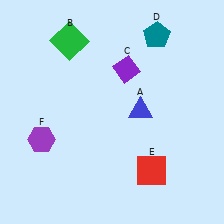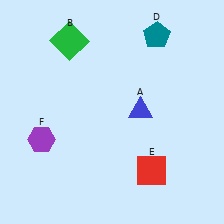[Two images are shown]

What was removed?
The purple diamond (C) was removed in Image 2.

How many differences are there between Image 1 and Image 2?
There is 1 difference between the two images.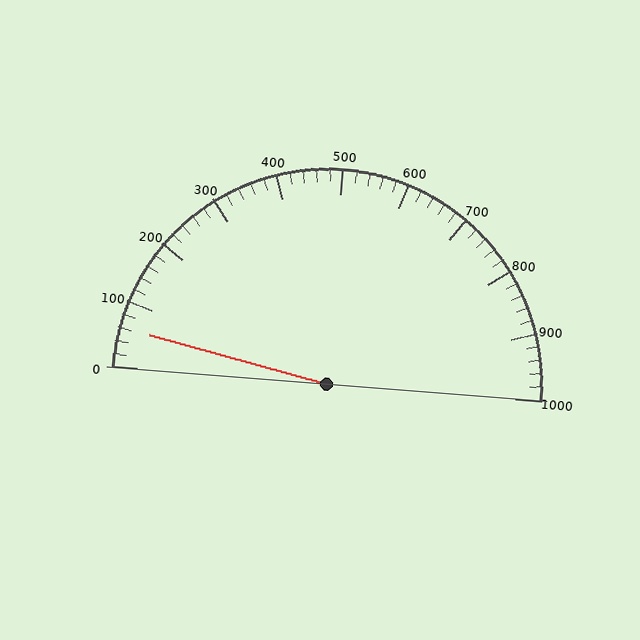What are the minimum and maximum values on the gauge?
The gauge ranges from 0 to 1000.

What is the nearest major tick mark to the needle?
The nearest major tick mark is 100.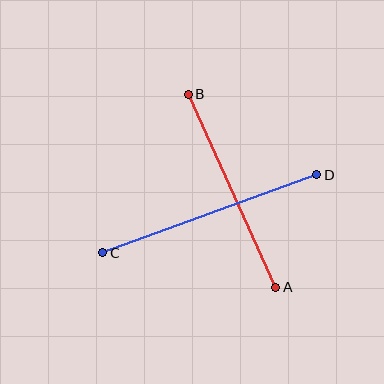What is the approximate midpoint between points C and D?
The midpoint is at approximately (210, 214) pixels.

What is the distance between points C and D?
The distance is approximately 227 pixels.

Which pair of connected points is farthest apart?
Points C and D are farthest apart.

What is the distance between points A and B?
The distance is approximately 212 pixels.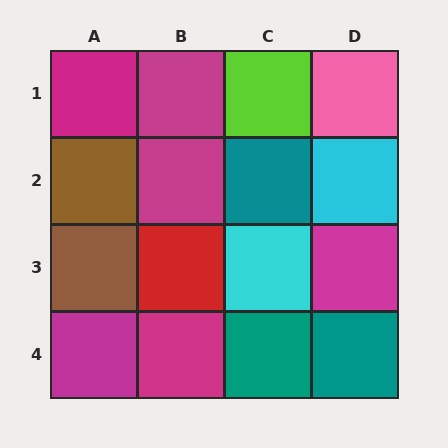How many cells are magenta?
6 cells are magenta.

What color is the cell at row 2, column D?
Cyan.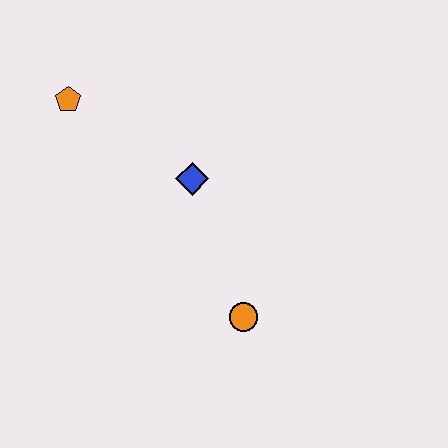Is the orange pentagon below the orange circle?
No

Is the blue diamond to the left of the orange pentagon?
No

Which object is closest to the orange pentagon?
The blue diamond is closest to the orange pentagon.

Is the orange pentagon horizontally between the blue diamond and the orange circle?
No